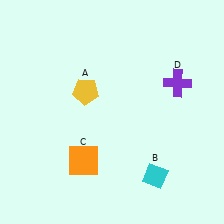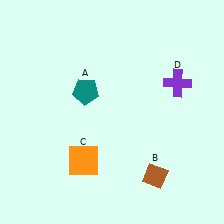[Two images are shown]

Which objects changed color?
A changed from yellow to teal. B changed from cyan to brown.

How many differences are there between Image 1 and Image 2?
There are 2 differences between the two images.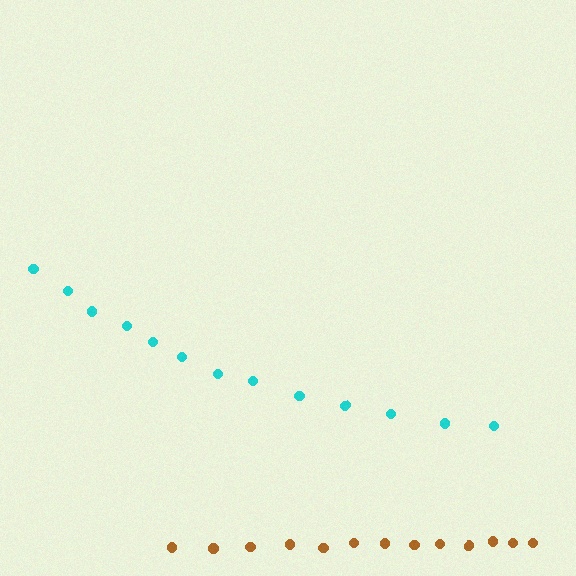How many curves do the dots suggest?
There are 2 distinct paths.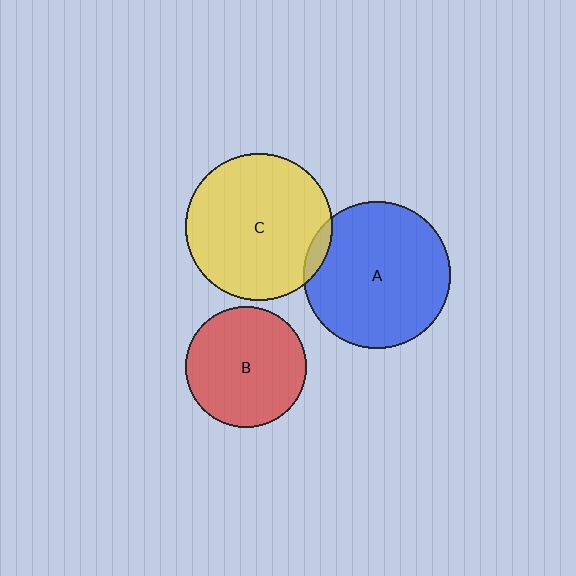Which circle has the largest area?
Circle A (blue).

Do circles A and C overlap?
Yes.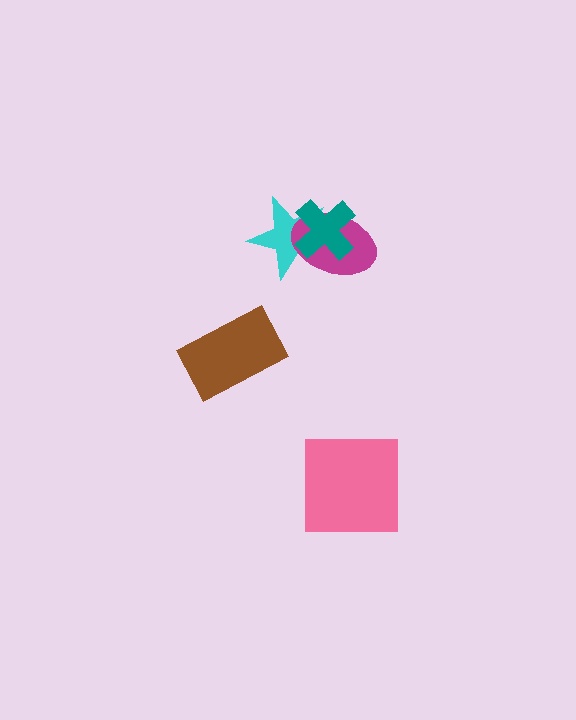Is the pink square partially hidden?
No, no other shape covers it.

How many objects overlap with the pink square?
0 objects overlap with the pink square.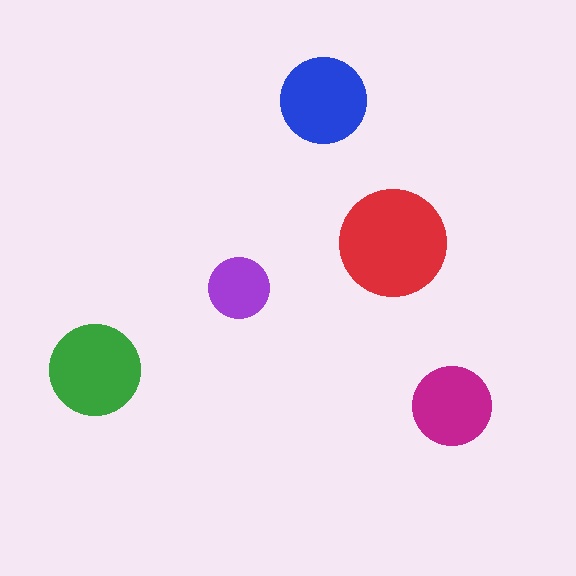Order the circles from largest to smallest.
the red one, the green one, the blue one, the magenta one, the purple one.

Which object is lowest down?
The magenta circle is bottommost.